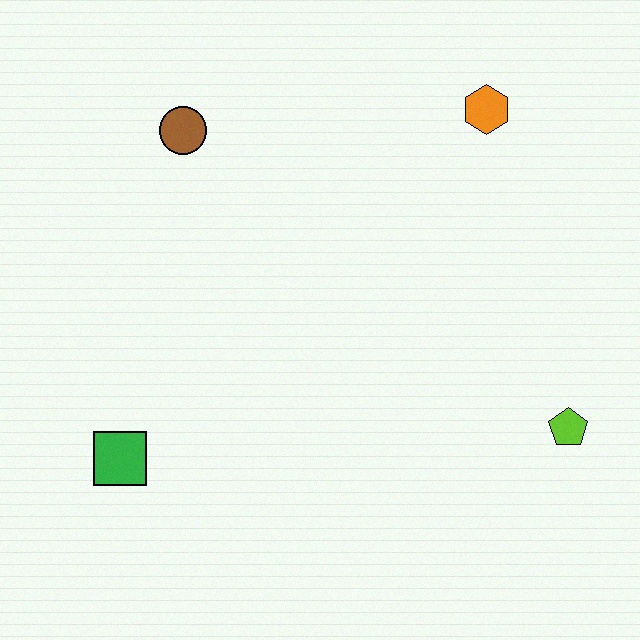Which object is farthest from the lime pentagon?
The brown circle is farthest from the lime pentagon.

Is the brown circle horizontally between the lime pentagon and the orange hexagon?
No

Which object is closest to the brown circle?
The orange hexagon is closest to the brown circle.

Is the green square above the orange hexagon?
No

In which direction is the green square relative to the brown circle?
The green square is below the brown circle.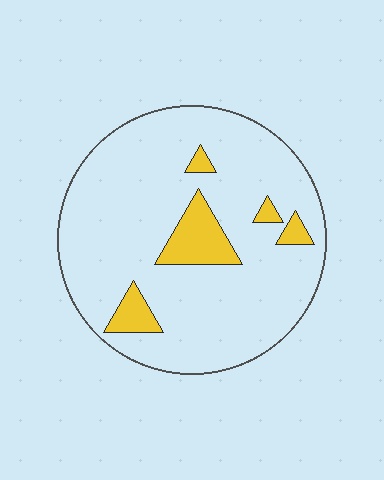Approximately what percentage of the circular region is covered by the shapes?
Approximately 10%.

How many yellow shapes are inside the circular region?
5.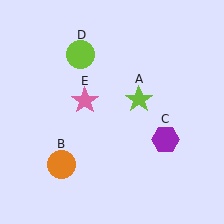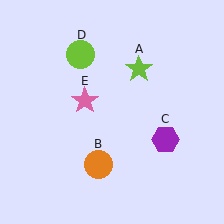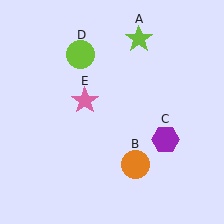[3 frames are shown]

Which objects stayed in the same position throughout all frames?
Purple hexagon (object C) and lime circle (object D) and pink star (object E) remained stationary.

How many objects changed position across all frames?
2 objects changed position: lime star (object A), orange circle (object B).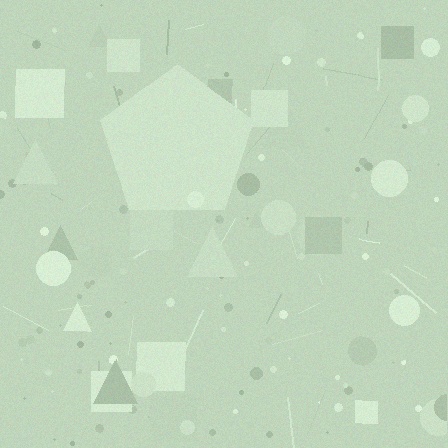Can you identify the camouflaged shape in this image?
The camouflaged shape is a pentagon.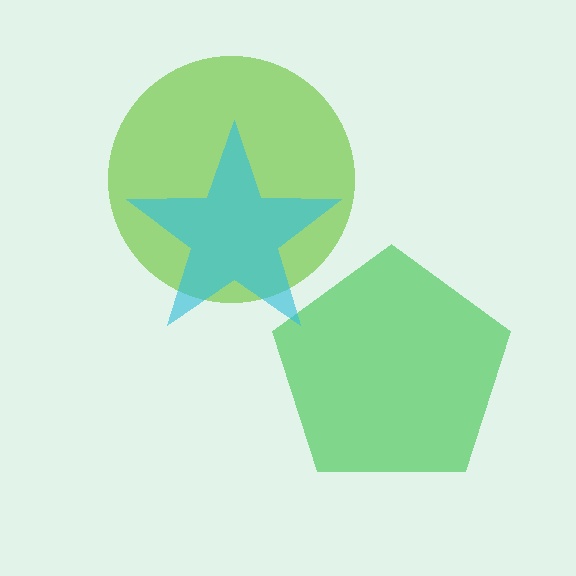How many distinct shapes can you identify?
There are 3 distinct shapes: a lime circle, a green pentagon, a cyan star.